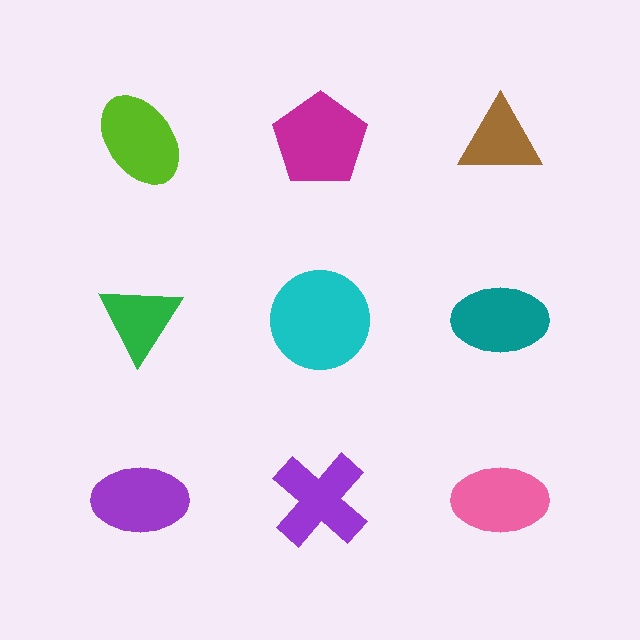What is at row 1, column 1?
A lime ellipse.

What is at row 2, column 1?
A green triangle.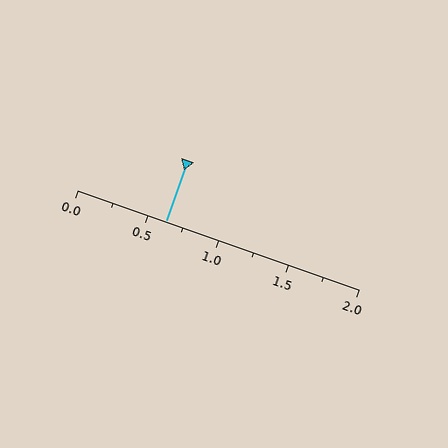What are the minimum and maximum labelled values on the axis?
The axis runs from 0.0 to 2.0.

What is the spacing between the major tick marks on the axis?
The major ticks are spaced 0.5 apart.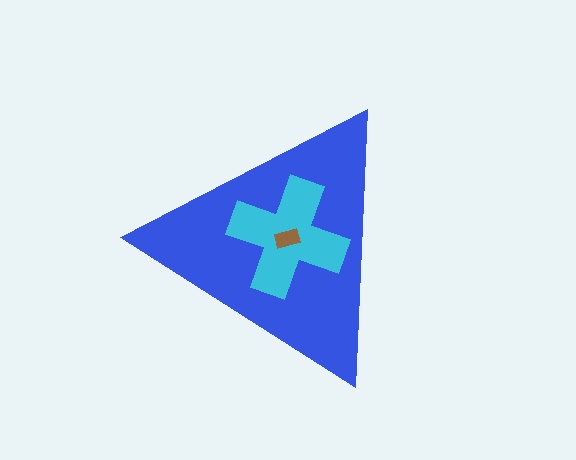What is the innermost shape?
The brown rectangle.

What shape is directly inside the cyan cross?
The brown rectangle.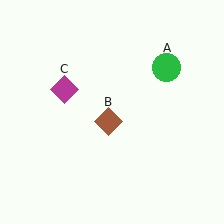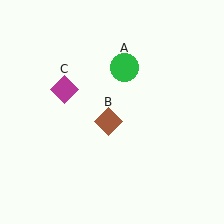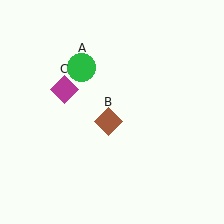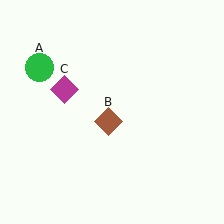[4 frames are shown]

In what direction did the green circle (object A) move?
The green circle (object A) moved left.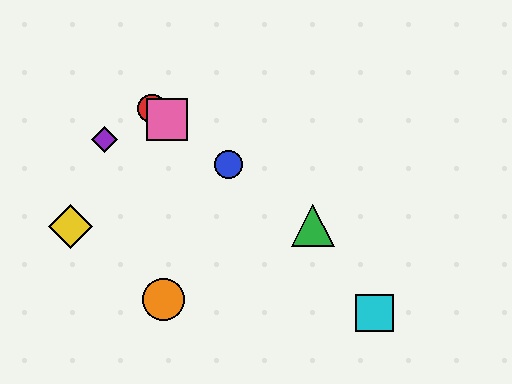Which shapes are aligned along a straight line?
The red circle, the blue circle, the green triangle, the pink square are aligned along a straight line.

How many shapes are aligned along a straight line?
4 shapes (the red circle, the blue circle, the green triangle, the pink square) are aligned along a straight line.